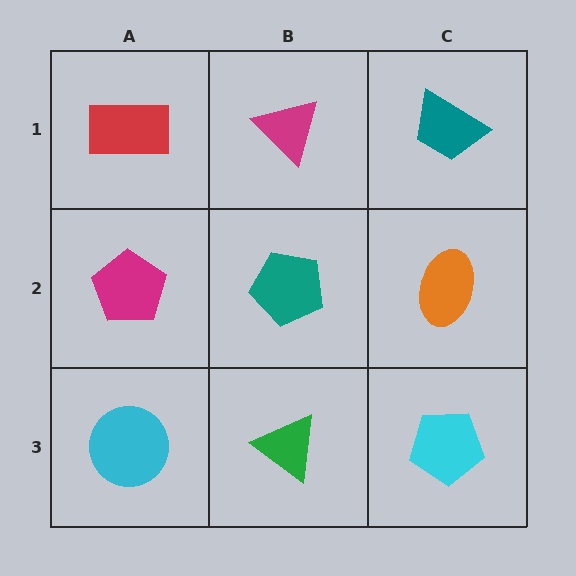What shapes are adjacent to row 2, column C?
A teal trapezoid (row 1, column C), a cyan pentagon (row 3, column C), a teal pentagon (row 2, column B).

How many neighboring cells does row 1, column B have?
3.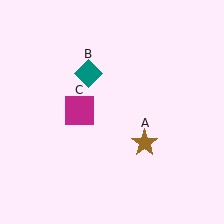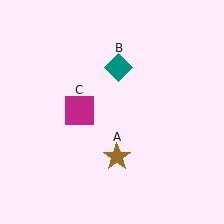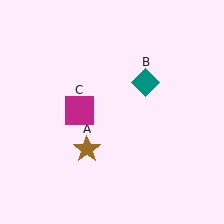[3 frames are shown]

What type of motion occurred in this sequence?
The brown star (object A), teal diamond (object B) rotated clockwise around the center of the scene.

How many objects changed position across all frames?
2 objects changed position: brown star (object A), teal diamond (object B).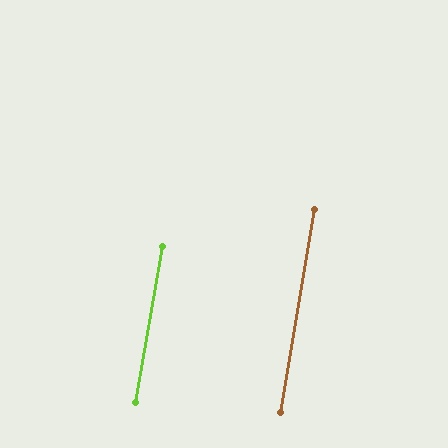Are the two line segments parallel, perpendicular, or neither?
Parallel — their directions differ by only 0.2°.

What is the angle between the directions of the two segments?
Approximately 0 degrees.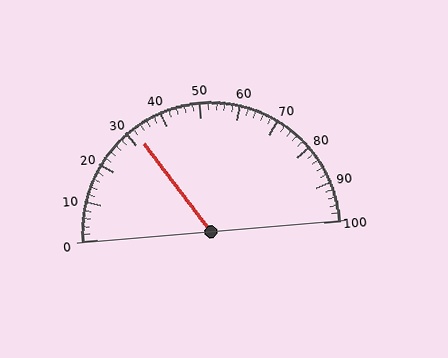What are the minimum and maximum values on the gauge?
The gauge ranges from 0 to 100.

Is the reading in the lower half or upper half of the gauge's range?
The reading is in the lower half of the range (0 to 100).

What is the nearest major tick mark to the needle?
The nearest major tick mark is 30.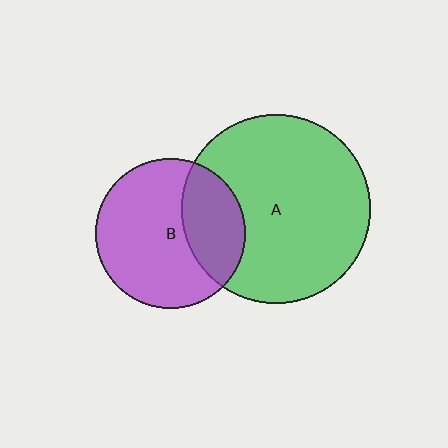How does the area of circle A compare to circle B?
Approximately 1.6 times.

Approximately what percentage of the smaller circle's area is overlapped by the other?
Approximately 30%.